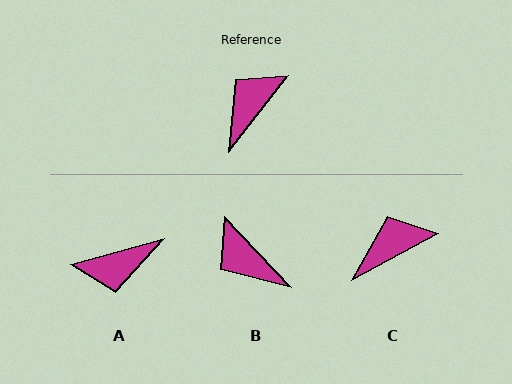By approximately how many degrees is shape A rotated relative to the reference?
Approximately 143 degrees counter-clockwise.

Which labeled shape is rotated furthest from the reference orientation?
A, about 143 degrees away.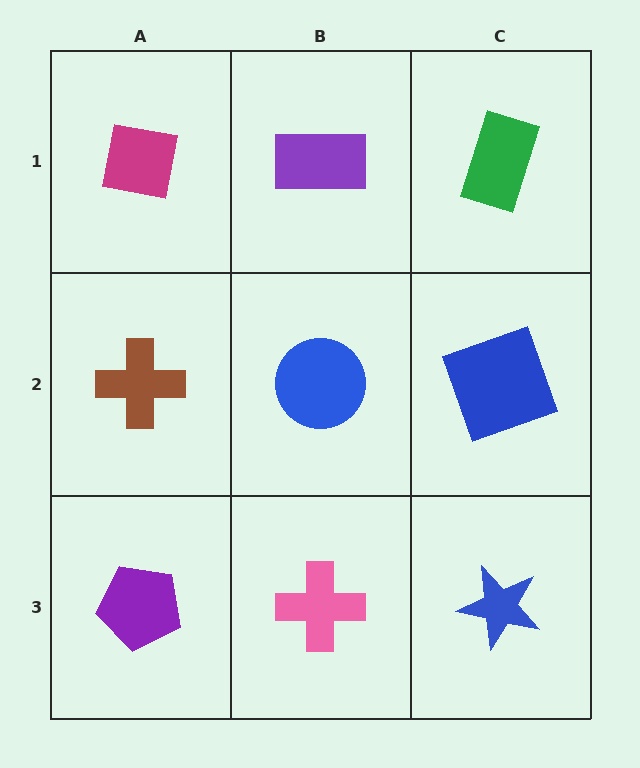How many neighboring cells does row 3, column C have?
2.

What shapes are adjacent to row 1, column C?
A blue square (row 2, column C), a purple rectangle (row 1, column B).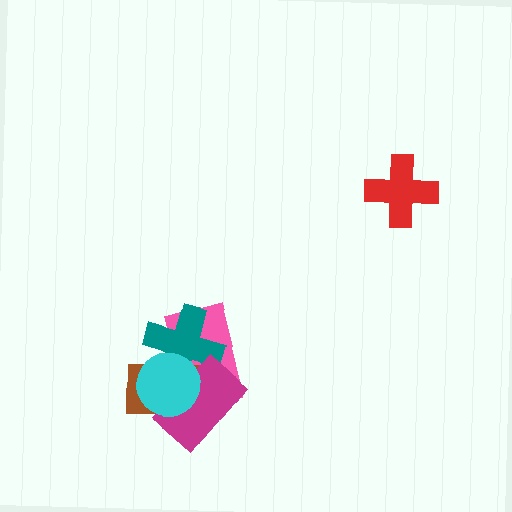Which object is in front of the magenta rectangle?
The cyan circle is in front of the magenta rectangle.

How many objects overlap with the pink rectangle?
4 objects overlap with the pink rectangle.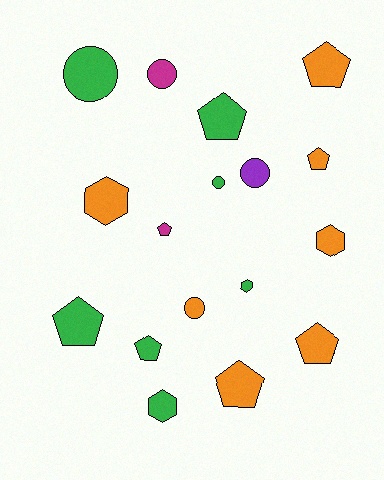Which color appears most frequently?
Green, with 7 objects.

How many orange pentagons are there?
There are 4 orange pentagons.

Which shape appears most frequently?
Pentagon, with 8 objects.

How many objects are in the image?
There are 17 objects.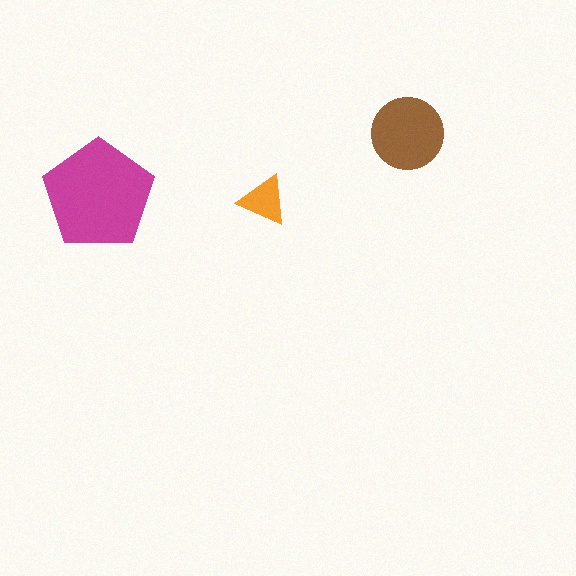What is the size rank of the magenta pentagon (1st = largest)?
1st.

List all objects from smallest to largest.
The orange triangle, the brown circle, the magenta pentagon.